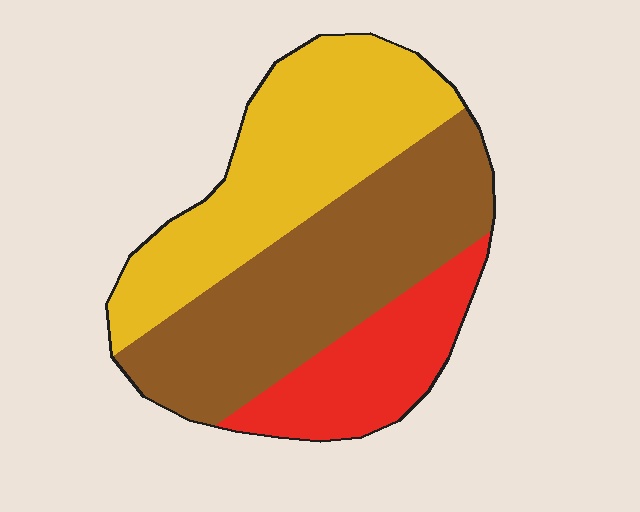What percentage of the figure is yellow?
Yellow takes up about three eighths (3/8) of the figure.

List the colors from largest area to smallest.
From largest to smallest: brown, yellow, red.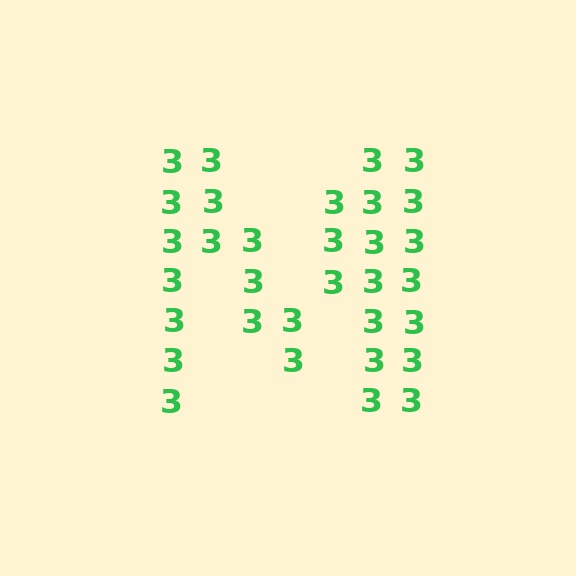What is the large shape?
The large shape is the letter M.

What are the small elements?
The small elements are digit 3's.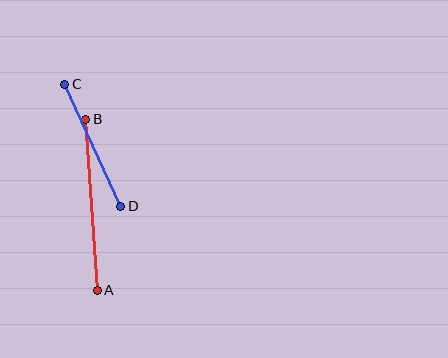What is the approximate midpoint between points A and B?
The midpoint is at approximately (91, 205) pixels.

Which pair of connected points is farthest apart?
Points A and B are farthest apart.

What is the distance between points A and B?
The distance is approximately 172 pixels.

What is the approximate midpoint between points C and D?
The midpoint is at approximately (93, 145) pixels.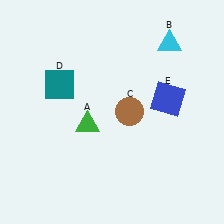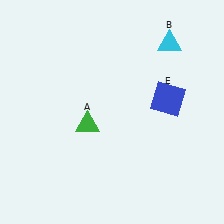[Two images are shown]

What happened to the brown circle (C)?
The brown circle (C) was removed in Image 2. It was in the top-right area of Image 1.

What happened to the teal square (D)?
The teal square (D) was removed in Image 2. It was in the top-left area of Image 1.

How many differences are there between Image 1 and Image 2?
There are 2 differences between the two images.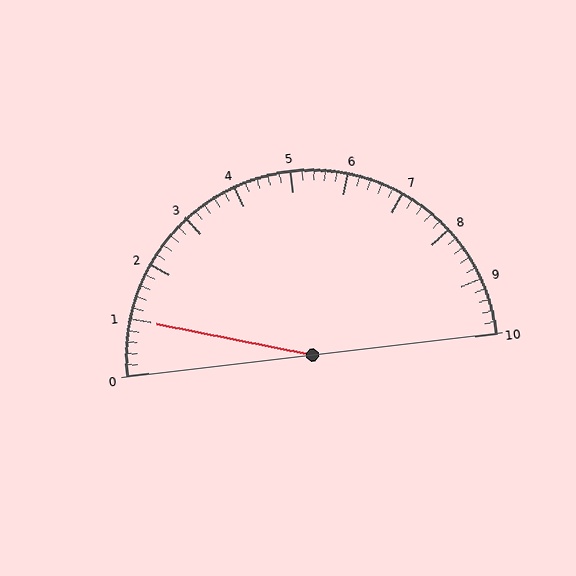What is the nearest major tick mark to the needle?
The nearest major tick mark is 1.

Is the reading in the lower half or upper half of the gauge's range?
The reading is in the lower half of the range (0 to 10).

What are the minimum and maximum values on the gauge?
The gauge ranges from 0 to 10.